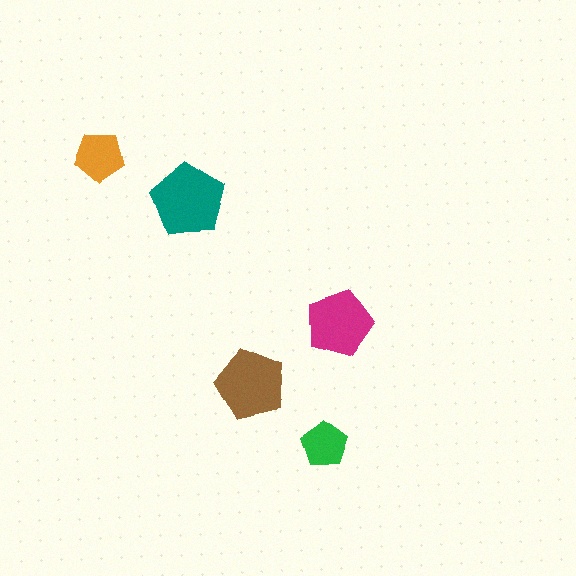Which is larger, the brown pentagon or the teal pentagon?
The teal one.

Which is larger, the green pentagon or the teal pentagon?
The teal one.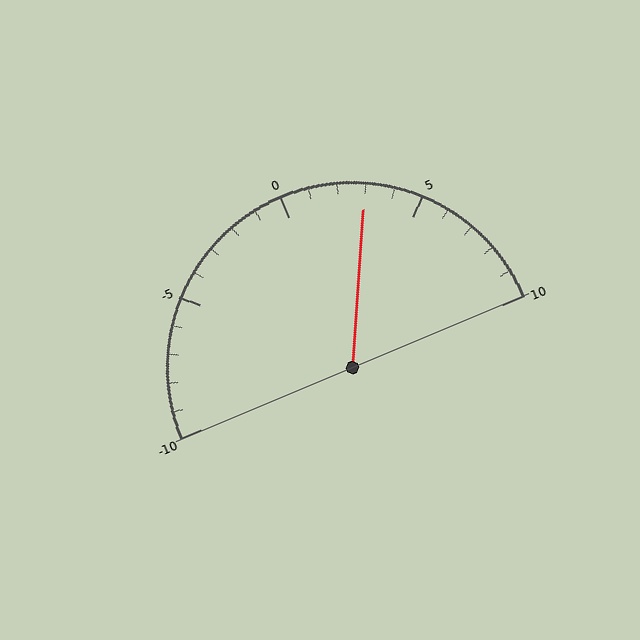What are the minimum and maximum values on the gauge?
The gauge ranges from -10 to 10.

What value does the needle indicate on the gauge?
The needle indicates approximately 3.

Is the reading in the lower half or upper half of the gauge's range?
The reading is in the upper half of the range (-10 to 10).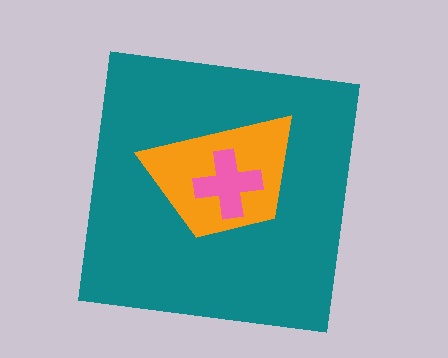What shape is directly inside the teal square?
The orange trapezoid.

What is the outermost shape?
The teal square.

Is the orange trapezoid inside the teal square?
Yes.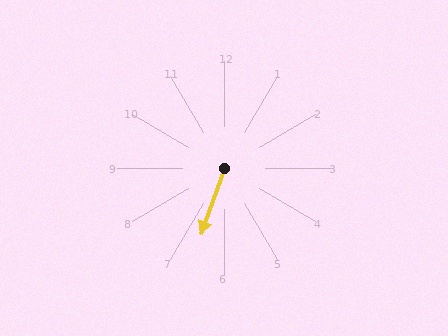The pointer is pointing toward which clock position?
Roughly 7 o'clock.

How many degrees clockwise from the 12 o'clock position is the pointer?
Approximately 199 degrees.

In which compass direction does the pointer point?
South.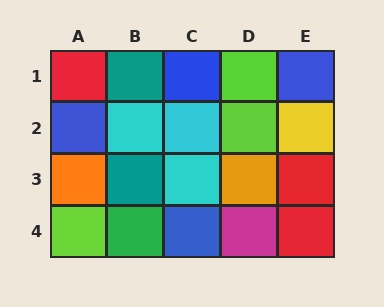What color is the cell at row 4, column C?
Blue.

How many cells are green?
1 cell is green.